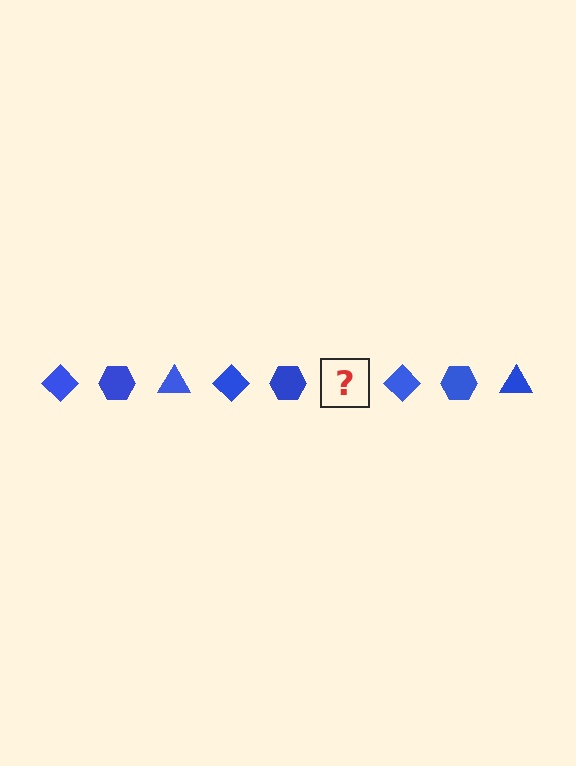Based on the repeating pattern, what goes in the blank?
The blank should be a blue triangle.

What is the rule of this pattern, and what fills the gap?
The rule is that the pattern cycles through diamond, hexagon, triangle shapes in blue. The gap should be filled with a blue triangle.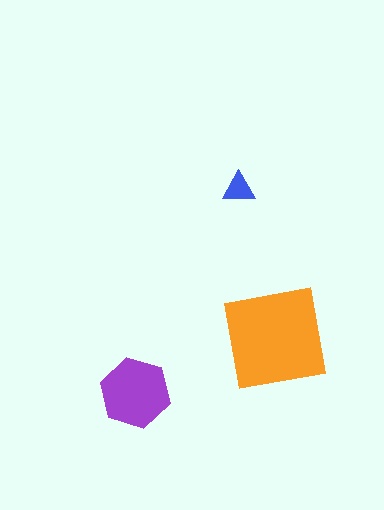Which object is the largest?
The orange square.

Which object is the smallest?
The blue triangle.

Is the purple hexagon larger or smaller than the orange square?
Smaller.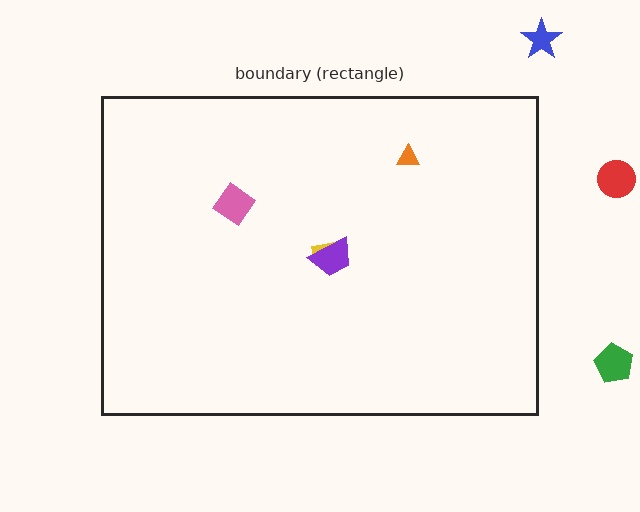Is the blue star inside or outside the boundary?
Outside.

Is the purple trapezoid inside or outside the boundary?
Inside.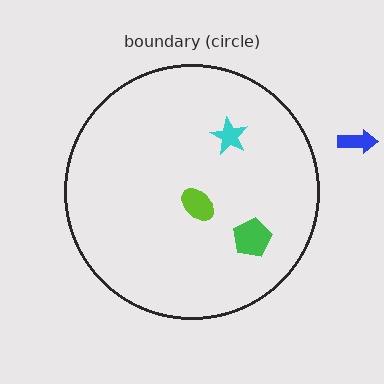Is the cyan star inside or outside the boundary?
Inside.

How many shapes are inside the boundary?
3 inside, 1 outside.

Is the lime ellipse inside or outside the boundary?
Inside.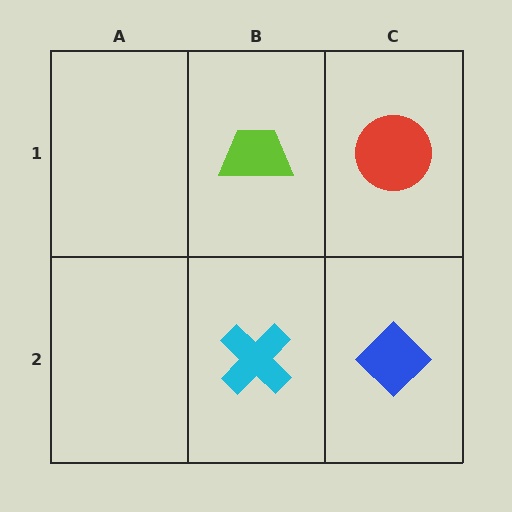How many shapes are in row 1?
2 shapes.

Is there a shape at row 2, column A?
No, that cell is empty.